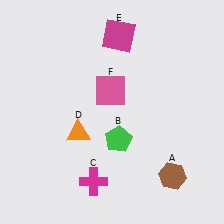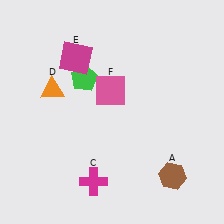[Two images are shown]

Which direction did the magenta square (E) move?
The magenta square (E) moved left.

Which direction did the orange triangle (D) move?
The orange triangle (D) moved up.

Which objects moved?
The objects that moved are: the green pentagon (B), the orange triangle (D), the magenta square (E).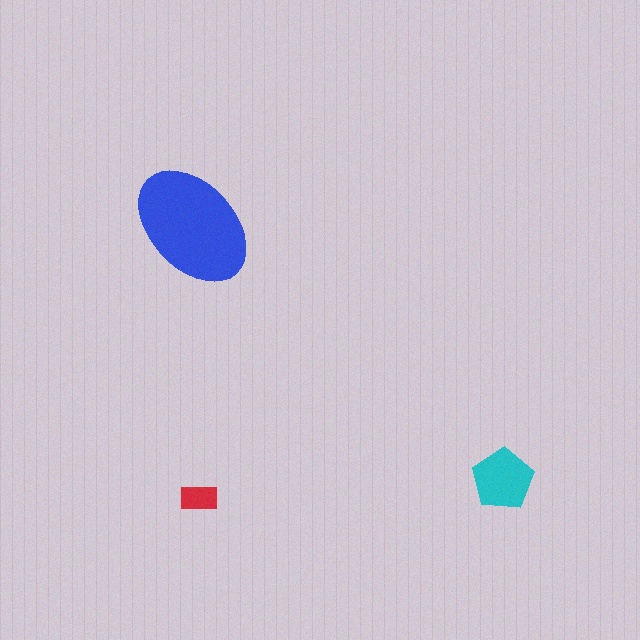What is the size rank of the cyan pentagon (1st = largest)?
2nd.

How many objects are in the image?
There are 3 objects in the image.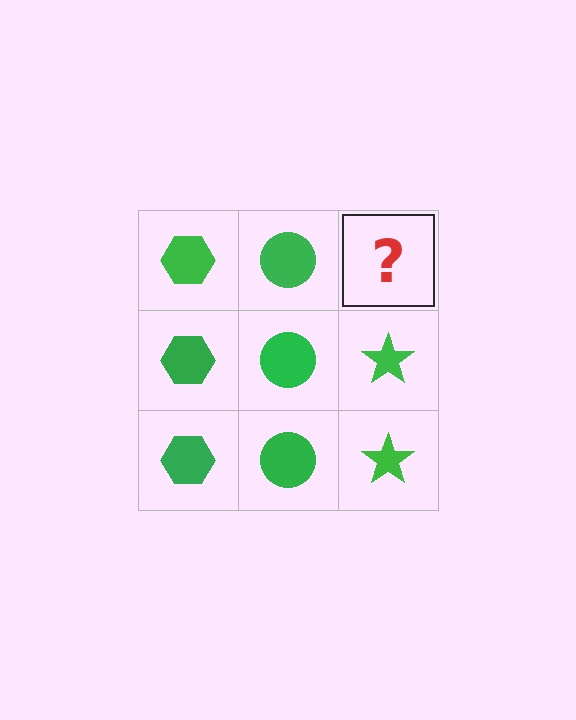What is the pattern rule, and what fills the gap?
The rule is that each column has a consistent shape. The gap should be filled with a green star.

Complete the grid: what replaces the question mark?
The question mark should be replaced with a green star.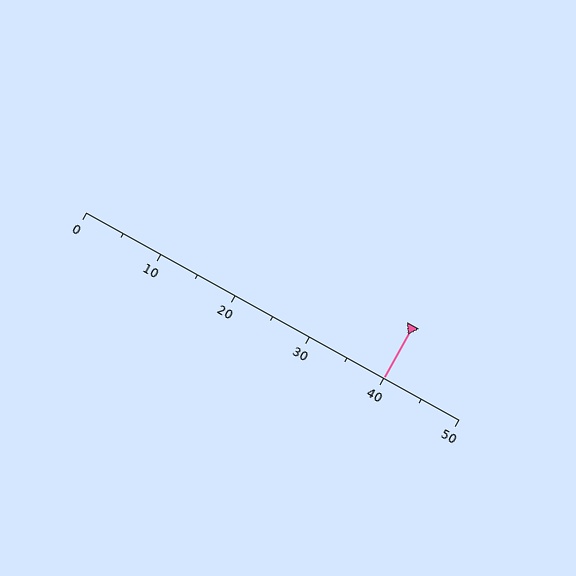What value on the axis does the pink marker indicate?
The marker indicates approximately 40.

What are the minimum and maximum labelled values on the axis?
The axis runs from 0 to 50.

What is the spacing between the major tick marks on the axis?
The major ticks are spaced 10 apart.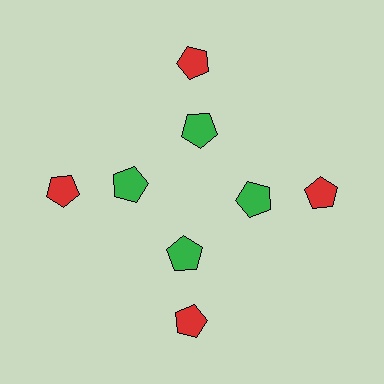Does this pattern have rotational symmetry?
Yes, this pattern has 4-fold rotational symmetry. It looks the same after rotating 90 degrees around the center.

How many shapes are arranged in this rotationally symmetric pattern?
There are 8 shapes, arranged in 4 groups of 2.